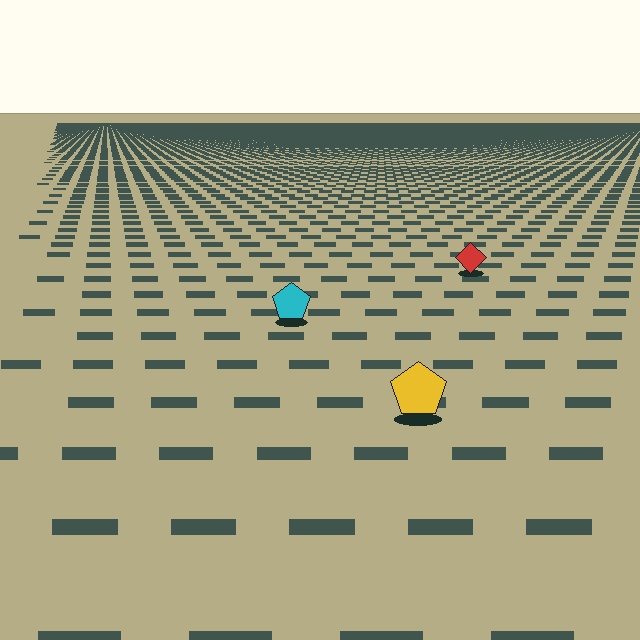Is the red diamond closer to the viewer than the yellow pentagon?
No. The yellow pentagon is closer — you can tell from the texture gradient: the ground texture is coarser near it.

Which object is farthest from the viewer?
The red diamond is farthest from the viewer. It appears smaller and the ground texture around it is denser.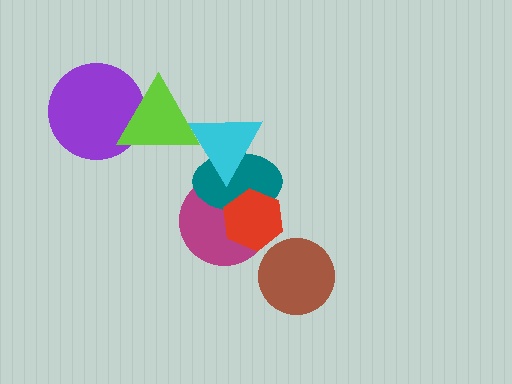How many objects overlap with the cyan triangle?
3 objects overlap with the cyan triangle.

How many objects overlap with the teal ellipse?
3 objects overlap with the teal ellipse.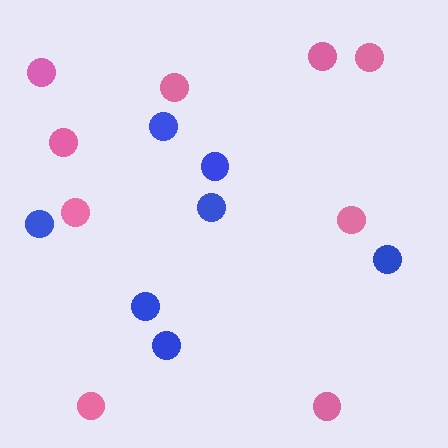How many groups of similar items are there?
There are 2 groups: one group of pink circles (9) and one group of blue circles (7).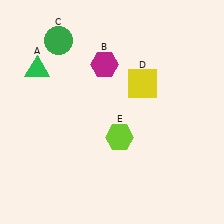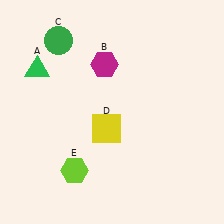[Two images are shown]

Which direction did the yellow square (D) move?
The yellow square (D) moved down.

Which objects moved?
The objects that moved are: the yellow square (D), the lime hexagon (E).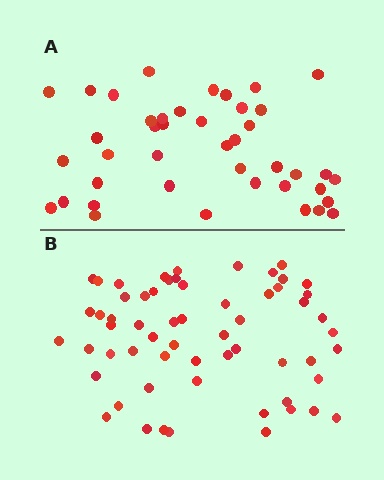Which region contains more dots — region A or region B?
Region B (the bottom region) has more dots.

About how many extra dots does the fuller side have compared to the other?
Region B has approximately 20 more dots than region A.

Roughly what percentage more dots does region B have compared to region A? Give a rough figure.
About 45% more.